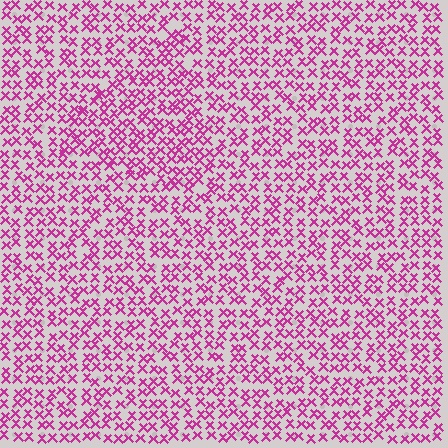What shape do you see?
I see a triangle.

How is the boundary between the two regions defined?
The boundary is defined by a change in element density (approximately 1.4x ratio). All elements are the same color, size, and shape.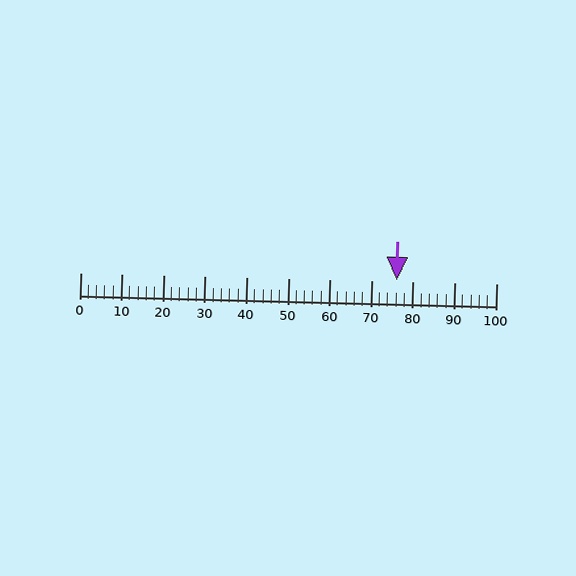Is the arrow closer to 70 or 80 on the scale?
The arrow is closer to 80.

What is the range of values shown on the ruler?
The ruler shows values from 0 to 100.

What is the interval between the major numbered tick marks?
The major tick marks are spaced 10 units apart.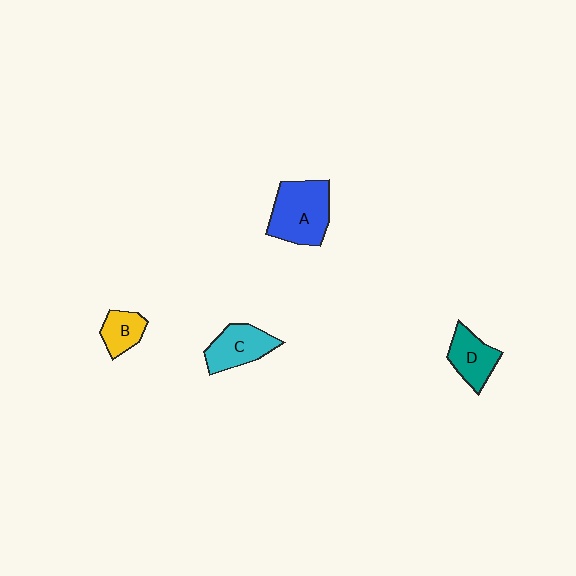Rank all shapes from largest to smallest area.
From largest to smallest: A (blue), C (cyan), D (teal), B (yellow).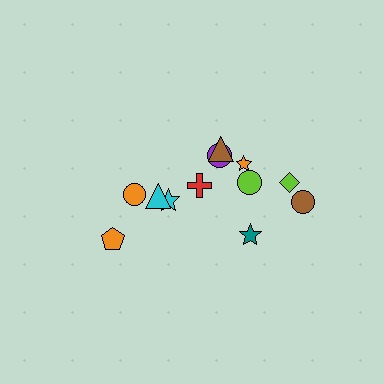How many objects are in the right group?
There are 8 objects.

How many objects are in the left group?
There are 4 objects.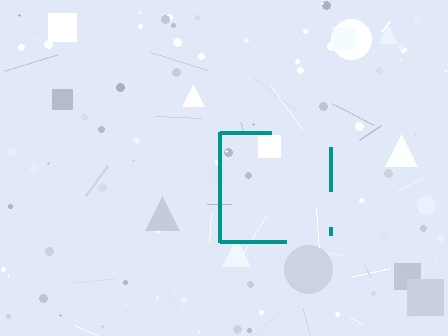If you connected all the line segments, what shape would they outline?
They would outline a square.